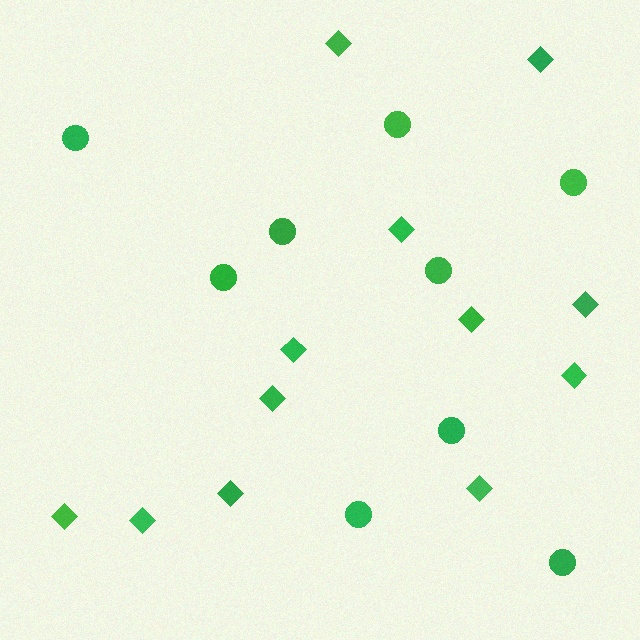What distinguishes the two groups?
There are 2 groups: one group of circles (9) and one group of diamonds (12).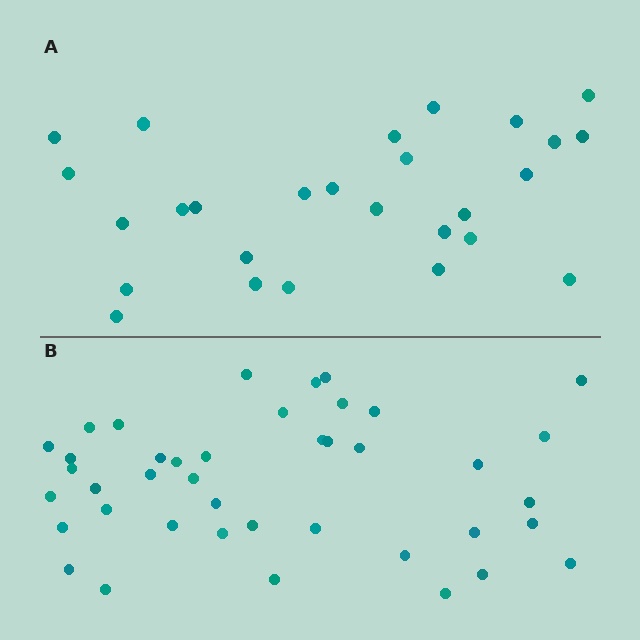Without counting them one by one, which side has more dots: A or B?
Region B (the bottom region) has more dots.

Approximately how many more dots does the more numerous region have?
Region B has approximately 15 more dots than region A.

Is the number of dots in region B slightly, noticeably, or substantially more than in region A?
Region B has substantially more. The ratio is roughly 1.5 to 1.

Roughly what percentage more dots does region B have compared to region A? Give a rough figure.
About 50% more.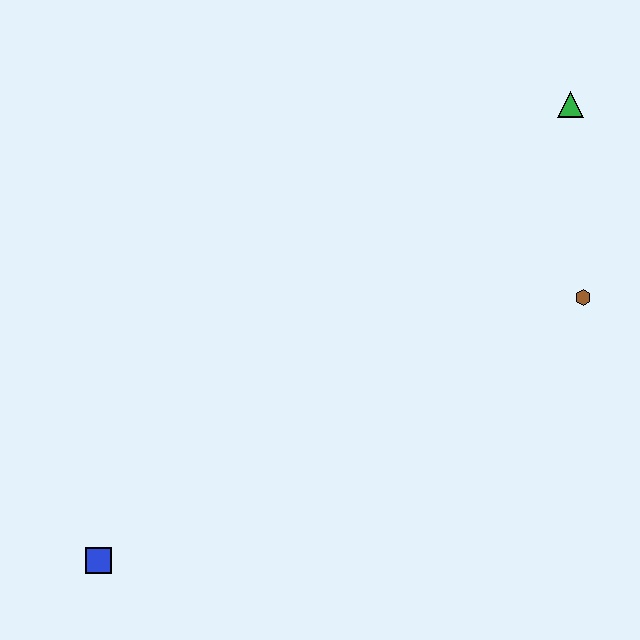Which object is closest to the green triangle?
The brown hexagon is closest to the green triangle.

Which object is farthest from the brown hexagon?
The blue square is farthest from the brown hexagon.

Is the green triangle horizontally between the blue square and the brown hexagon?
Yes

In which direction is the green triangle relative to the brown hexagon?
The green triangle is above the brown hexagon.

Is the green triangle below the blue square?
No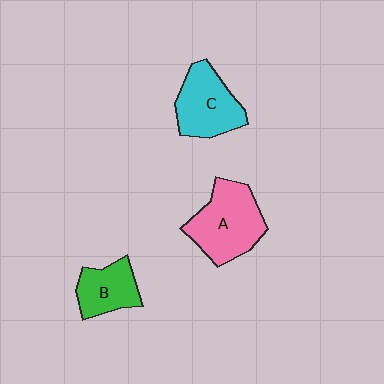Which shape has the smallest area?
Shape B (green).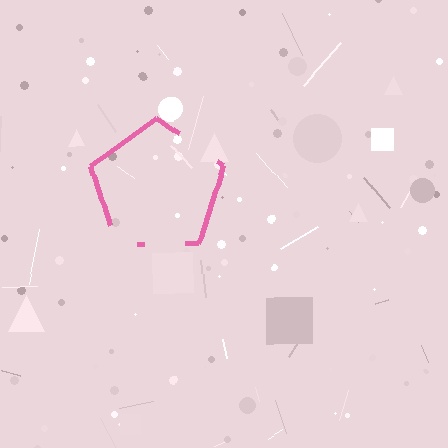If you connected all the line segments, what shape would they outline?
They would outline a pentagon.